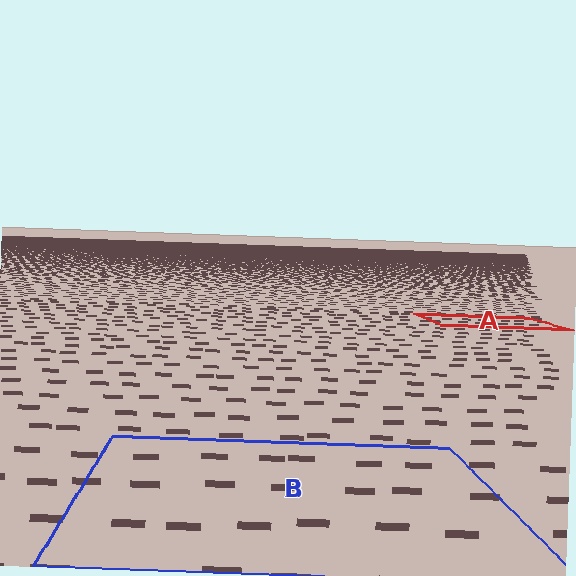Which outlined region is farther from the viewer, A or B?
Region A is farther from the viewer — the texture elements inside it appear smaller and more densely packed.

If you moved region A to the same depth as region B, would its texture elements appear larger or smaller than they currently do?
They would appear larger. At a closer depth, the same texture elements are projected at a bigger on-screen size.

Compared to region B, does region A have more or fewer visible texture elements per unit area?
Region A has more texture elements per unit area — they are packed more densely because it is farther away.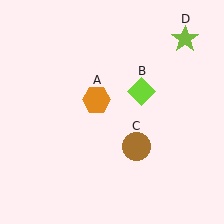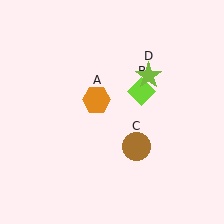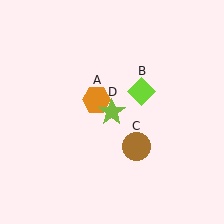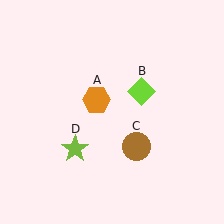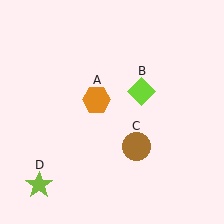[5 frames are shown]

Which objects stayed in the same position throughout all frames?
Orange hexagon (object A) and lime diamond (object B) and brown circle (object C) remained stationary.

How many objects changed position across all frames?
1 object changed position: lime star (object D).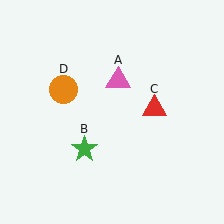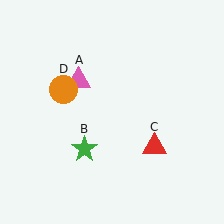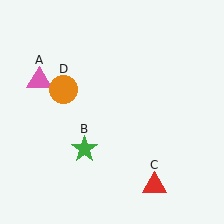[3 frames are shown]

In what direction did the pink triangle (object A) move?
The pink triangle (object A) moved left.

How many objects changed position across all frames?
2 objects changed position: pink triangle (object A), red triangle (object C).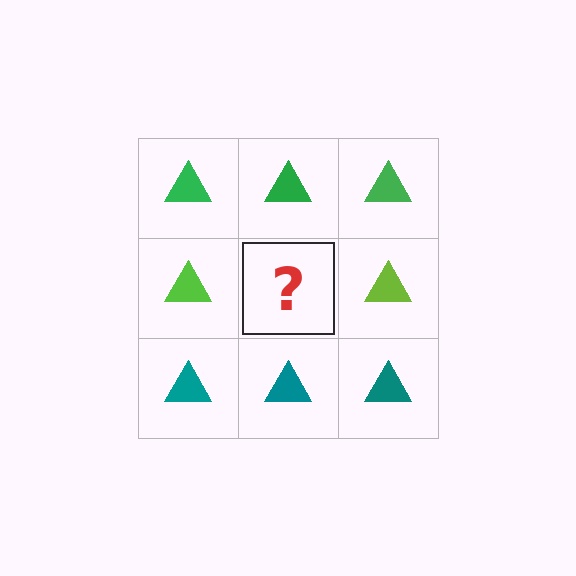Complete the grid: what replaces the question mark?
The question mark should be replaced with a lime triangle.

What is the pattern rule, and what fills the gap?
The rule is that each row has a consistent color. The gap should be filled with a lime triangle.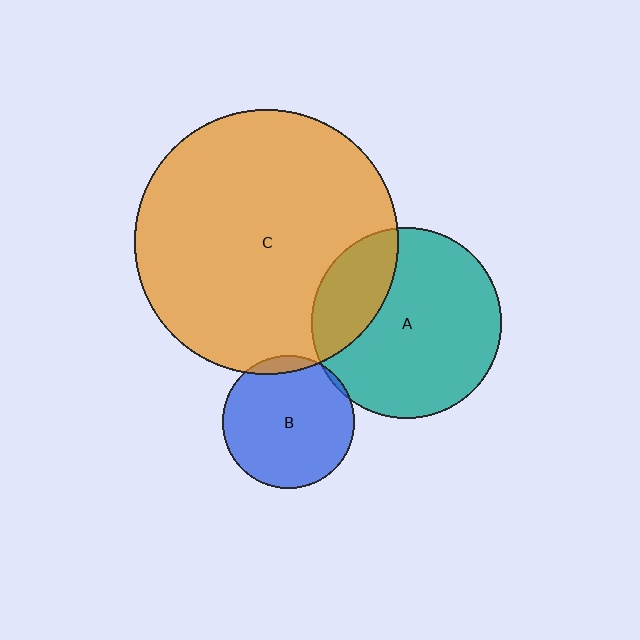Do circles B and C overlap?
Yes.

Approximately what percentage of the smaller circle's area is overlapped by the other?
Approximately 5%.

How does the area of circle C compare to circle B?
Approximately 4.0 times.